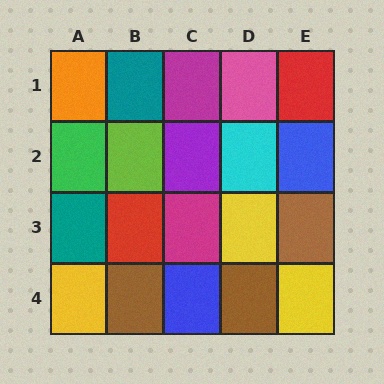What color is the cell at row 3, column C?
Magenta.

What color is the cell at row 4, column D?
Brown.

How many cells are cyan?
1 cell is cyan.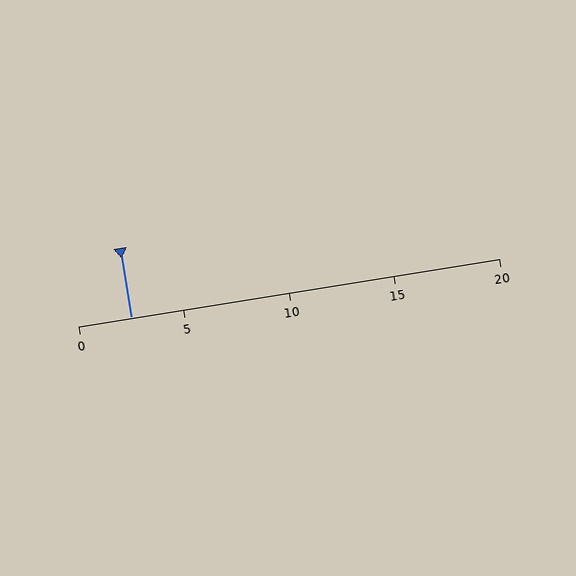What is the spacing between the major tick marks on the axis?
The major ticks are spaced 5 apart.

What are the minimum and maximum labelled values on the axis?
The axis runs from 0 to 20.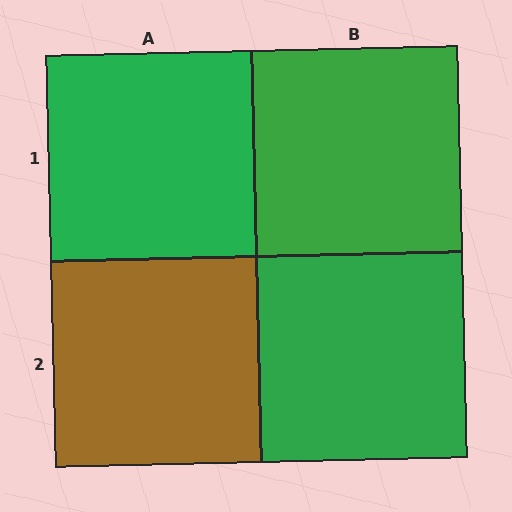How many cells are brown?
1 cell is brown.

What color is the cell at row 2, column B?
Green.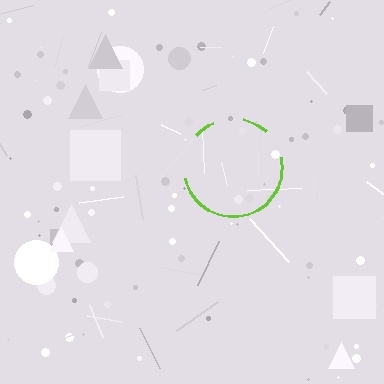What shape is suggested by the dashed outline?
The dashed outline suggests a circle.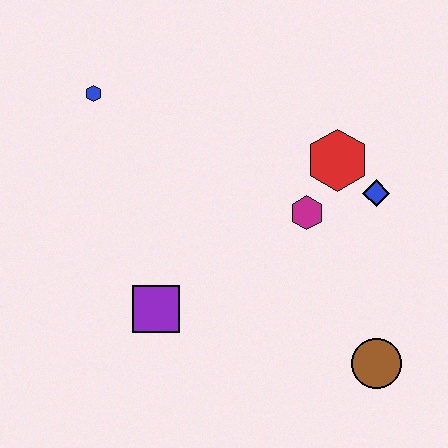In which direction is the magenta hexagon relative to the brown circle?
The magenta hexagon is above the brown circle.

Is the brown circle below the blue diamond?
Yes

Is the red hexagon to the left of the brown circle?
Yes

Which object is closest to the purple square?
The magenta hexagon is closest to the purple square.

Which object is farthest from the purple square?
The blue diamond is farthest from the purple square.